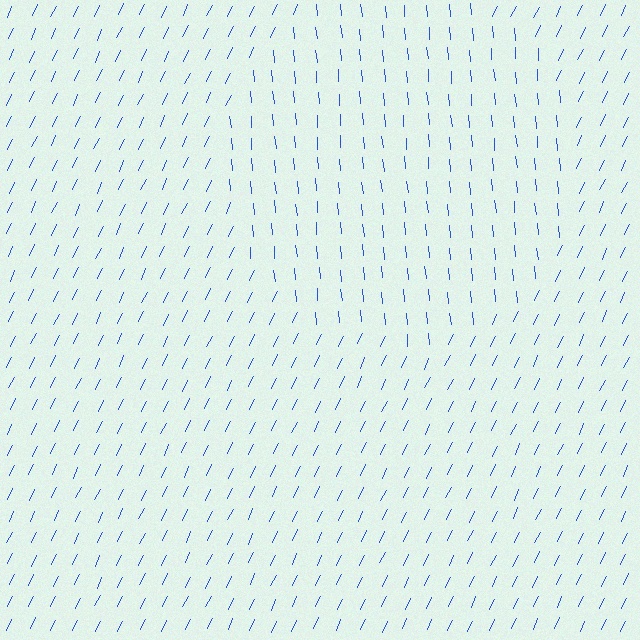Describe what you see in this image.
The image is filled with small blue line segments. A circle region in the image has lines oriented differently from the surrounding lines, creating a visible texture boundary.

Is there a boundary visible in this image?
Yes, there is a texture boundary formed by a change in line orientation.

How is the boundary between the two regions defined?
The boundary is defined purely by a change in line orientation (approximately 31 degrees difference). All lines are the same color and thickness.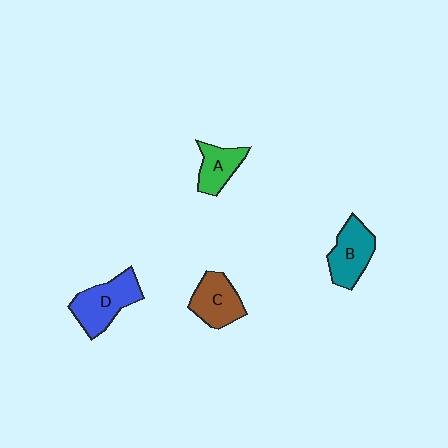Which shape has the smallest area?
Shape A (green).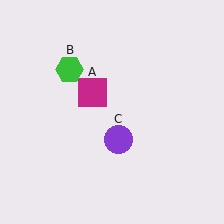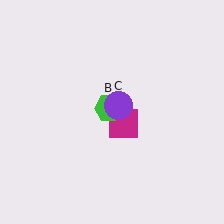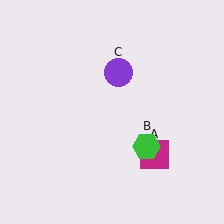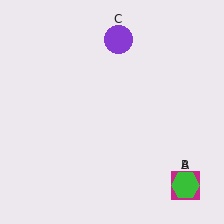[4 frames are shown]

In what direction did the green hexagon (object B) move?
The green hexagon (object B) moved down and to the right.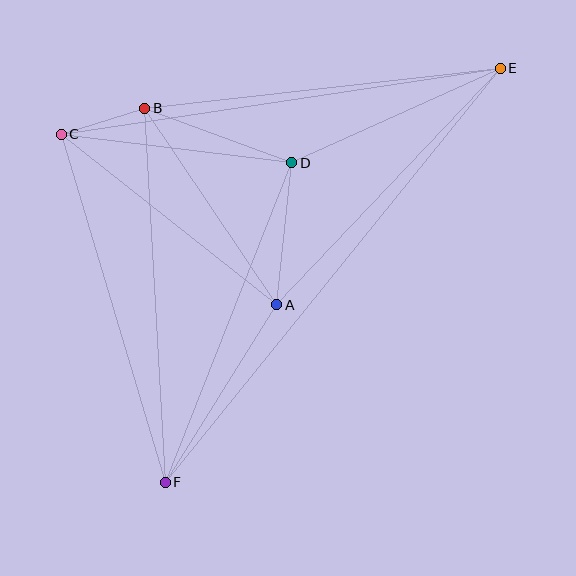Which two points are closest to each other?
Points B and C are closest to each other.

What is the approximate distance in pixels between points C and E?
The distance between C and E is approximately 444 pixels.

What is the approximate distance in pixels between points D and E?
The distance between D and E is approximately 229 pixels.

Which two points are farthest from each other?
Points E and F are farthest from each other.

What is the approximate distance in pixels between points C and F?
The distance between C and F is approximately 363 pixels.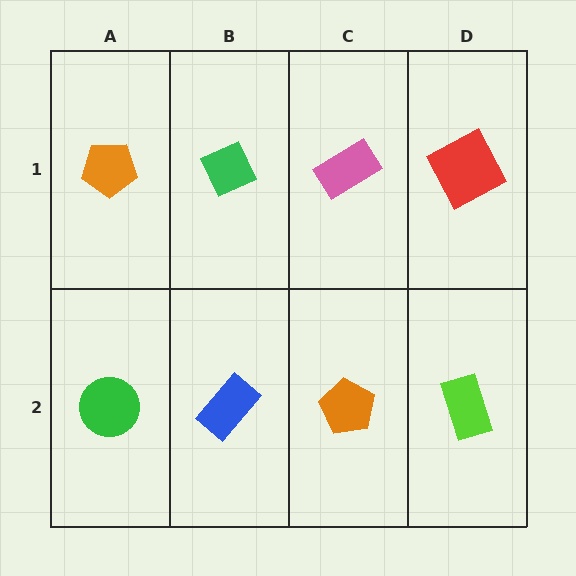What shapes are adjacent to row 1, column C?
An orange pentagon (row 2, column C), a green diamond (row 1, column B), a red square (row 1, column D).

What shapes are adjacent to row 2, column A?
An orange pentagon (row 1, column A), a blue rectangle (row 2, column B).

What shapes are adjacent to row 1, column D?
A lime rectangle (row 2, column D), a pink rectangle (row 1, column C).